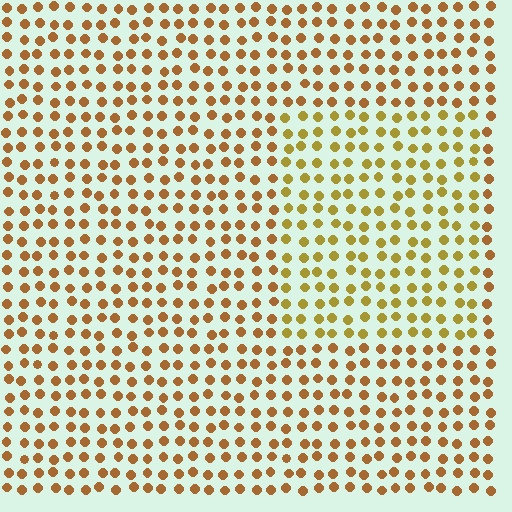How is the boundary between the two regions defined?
The boundary is defined purely by a slight shift in hue (about 24 degrees). Spacing, size, and orientation are identical on both sides.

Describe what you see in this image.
The image is filled with small brown elements in a uniform arrangement. A rectangle-shaped region is visible where the elements are tinted to a slightly different hue, forming a subtle color boundary.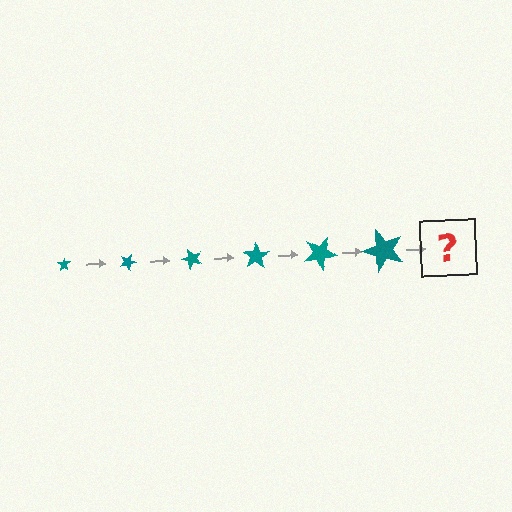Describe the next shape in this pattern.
It should be a star, larger than the previous one and rotated 150 degrees from the start.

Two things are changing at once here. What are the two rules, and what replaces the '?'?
The two rules are that the star grows larger each step and it rotates 25 degrees each step. The '?' should be a star, larger than the previous one and rotated 150 degrees from the start.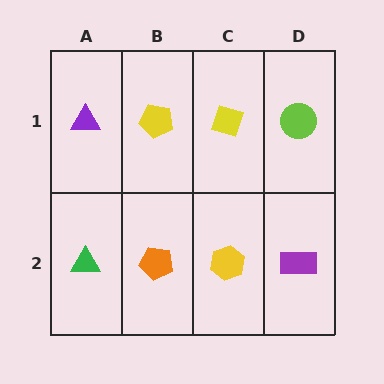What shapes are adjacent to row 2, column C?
A yellow diamond (row 1, column C), an orange pentagon (row 2, column B), a purple rectangle (row 2, column D).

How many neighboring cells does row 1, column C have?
3.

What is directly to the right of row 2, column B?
A yellow hexagon.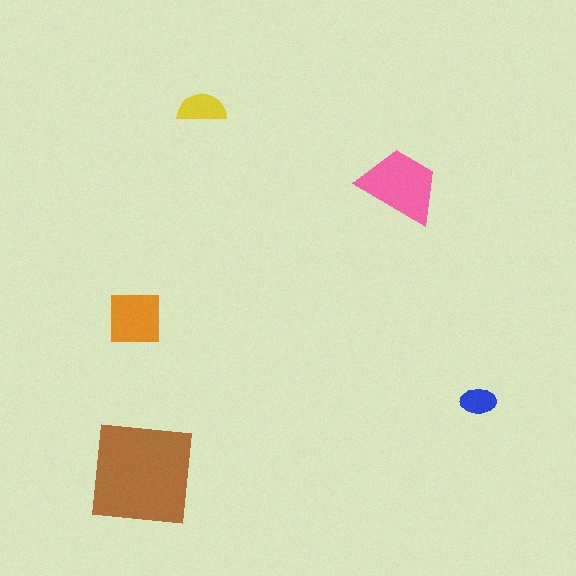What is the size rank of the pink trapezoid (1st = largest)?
2nd.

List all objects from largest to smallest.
The brown square, the pink trapezoid, the orange square, the yellow semicircle, the blue ellipse.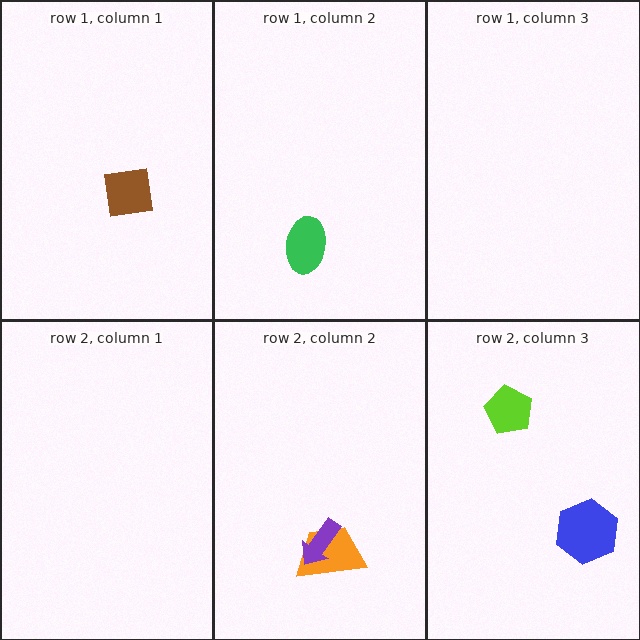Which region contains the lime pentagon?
The row 2, column 3 region.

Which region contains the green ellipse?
The row 1, column 2 region.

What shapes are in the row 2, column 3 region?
The blue hexagon, the lime pentagon.